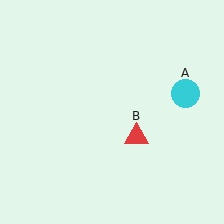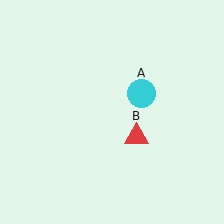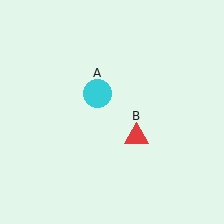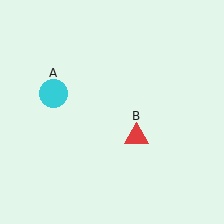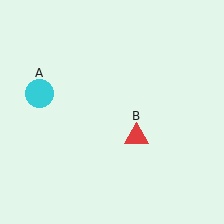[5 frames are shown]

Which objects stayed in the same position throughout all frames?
Red triangle (object B) remained stationary.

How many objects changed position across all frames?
1 object changed position: cyan circle (object A).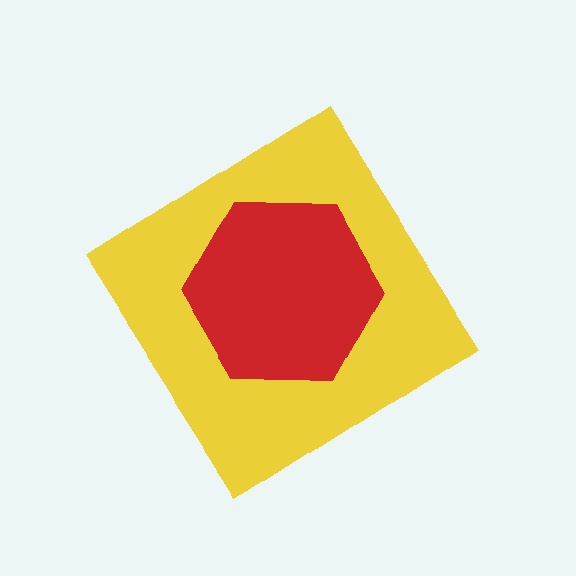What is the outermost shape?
The yellow diamond.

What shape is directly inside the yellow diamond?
The red hexagon.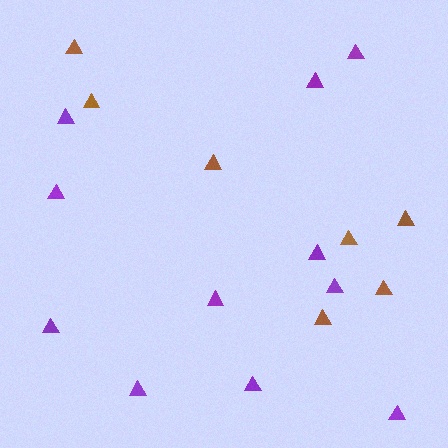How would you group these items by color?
There are 2 groups: one group of brown triangles (7) and one group of purple triangles (11).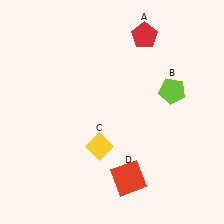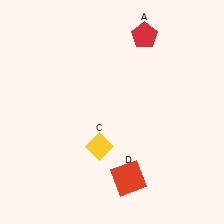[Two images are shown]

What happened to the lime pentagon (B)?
The lime pentagon (B) was removed in Image 2. It was in the top-right area of Image 1.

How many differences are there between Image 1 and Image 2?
There is 1 difference between the two images.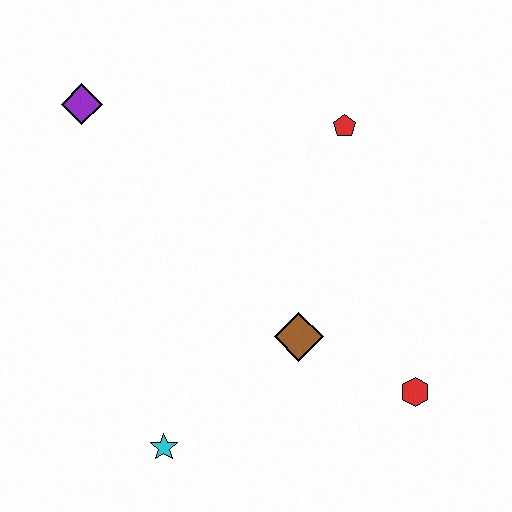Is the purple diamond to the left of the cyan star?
Yes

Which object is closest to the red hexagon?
The brown diamond is closest to the red hexagon.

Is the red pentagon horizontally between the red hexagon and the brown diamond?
Yes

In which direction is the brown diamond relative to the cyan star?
The brown diamond is to the right of the cyan star.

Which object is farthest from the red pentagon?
The cyan star is farthest from the red pentagon.